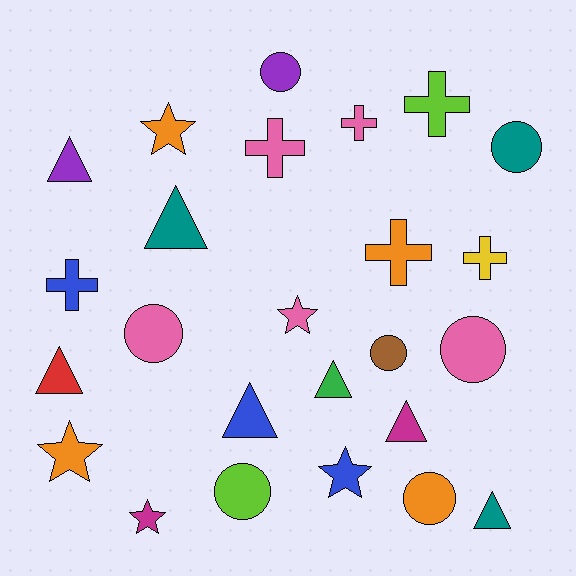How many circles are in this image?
There are 7 circles.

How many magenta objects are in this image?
There are 2 magenta objects.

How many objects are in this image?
There are 25 objects.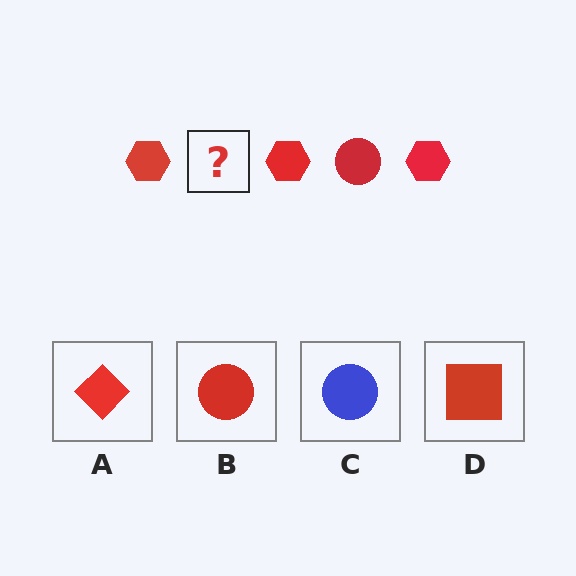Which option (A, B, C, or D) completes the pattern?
B.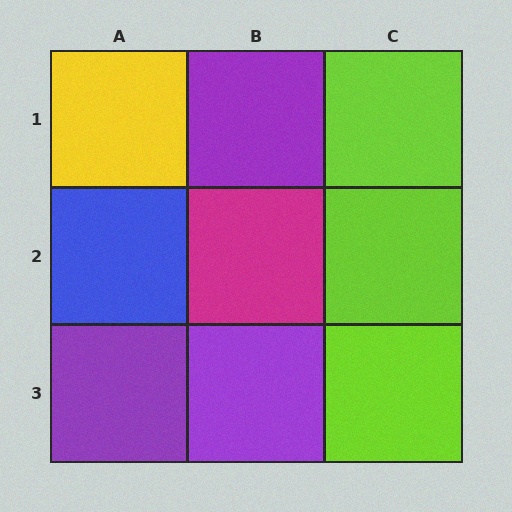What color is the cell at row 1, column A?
Yellow.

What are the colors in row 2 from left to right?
Blue, magenta, lime.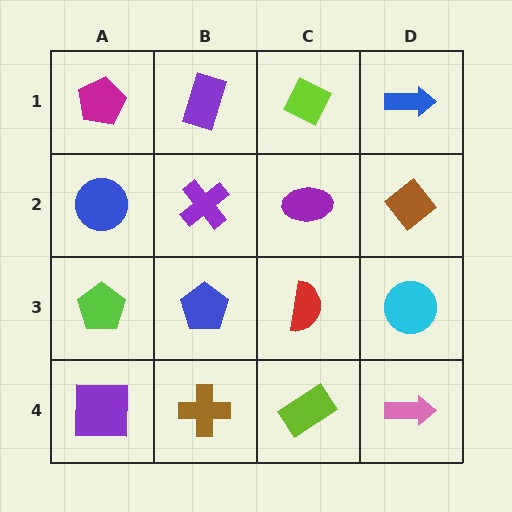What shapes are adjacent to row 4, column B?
A blue pentagon (row 3, column B), a purple square (row 4, column A), a lime rectangle (row 4, column C).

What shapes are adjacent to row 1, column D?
A brown diamond (row 2, column D), a lime diamond (row 1, column C).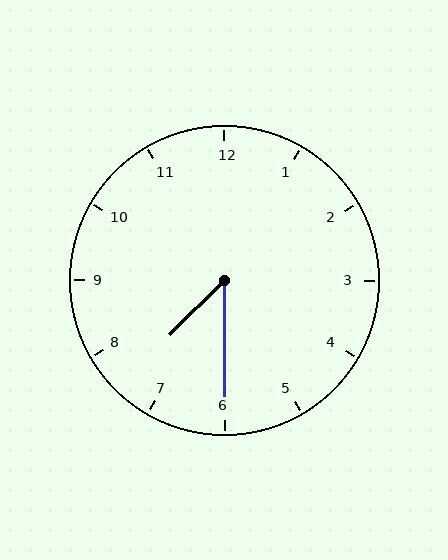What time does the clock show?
7:30.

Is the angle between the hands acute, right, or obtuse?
It is acute.